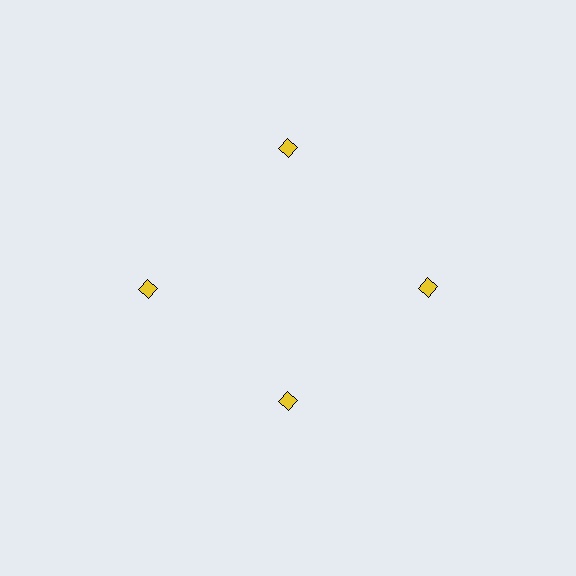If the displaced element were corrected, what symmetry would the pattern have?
It would have 4-fold rotational symmetry — the pattern would map onto itself every 90 degrees.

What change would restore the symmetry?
The symmetry would be restored by moving it outward, back onto the ring so that all 4 diamonds sit at equal angles and equal distance from the center.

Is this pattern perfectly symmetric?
No. The 4 yellow diamonds are arranged in a ring, but one element near the 6 o'clock position is pulled inward toward the center, breaking the 4-fold rotational symmetry.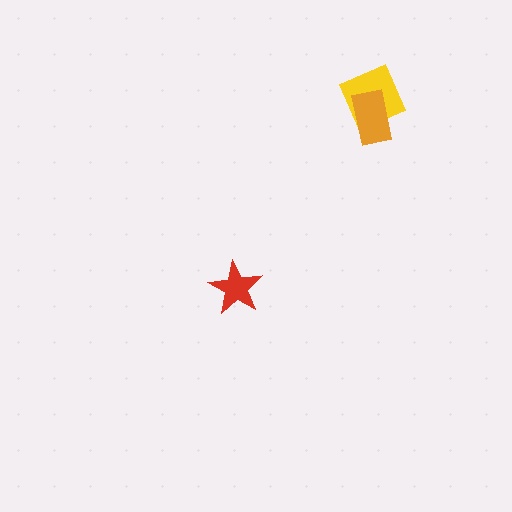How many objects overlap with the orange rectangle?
1 object overlaps with the orange rectangle.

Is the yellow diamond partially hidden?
Yes, it is partially covered by another shape.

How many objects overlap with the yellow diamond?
1 object overlaps with the yellow diamond.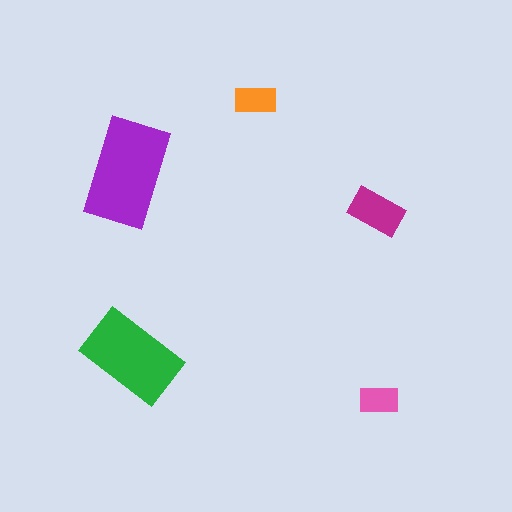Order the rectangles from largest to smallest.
the purple one, the green one, the magenta one, the orange one, the pink one.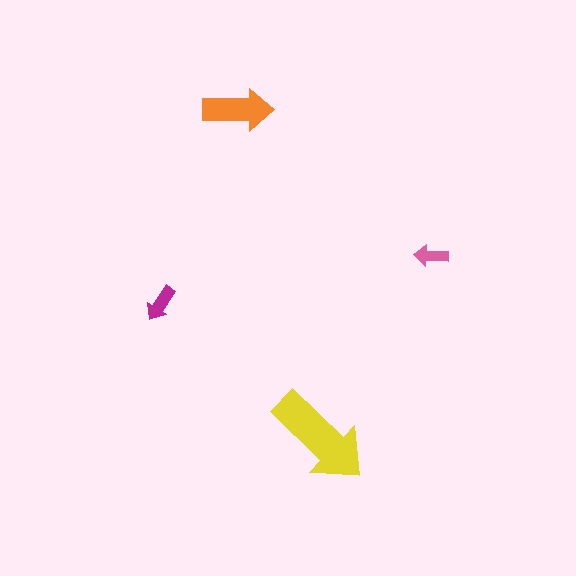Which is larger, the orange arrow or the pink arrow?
The orange one.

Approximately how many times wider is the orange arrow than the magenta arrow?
About 2 times wider.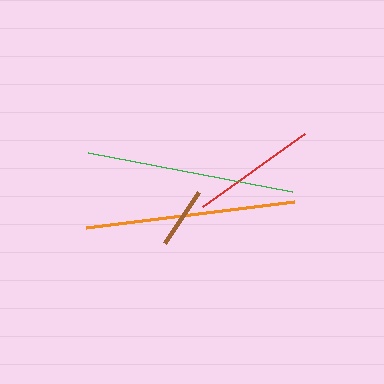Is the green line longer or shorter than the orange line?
The orange line is longer than the green line.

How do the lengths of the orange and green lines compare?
The orange and green lines are approximately the same length.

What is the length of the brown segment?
The brown segment is approximately 61 pixels long.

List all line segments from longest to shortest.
From longest to shortest: orange, green, red, brown.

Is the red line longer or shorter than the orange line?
The orange line is longer than the red line.